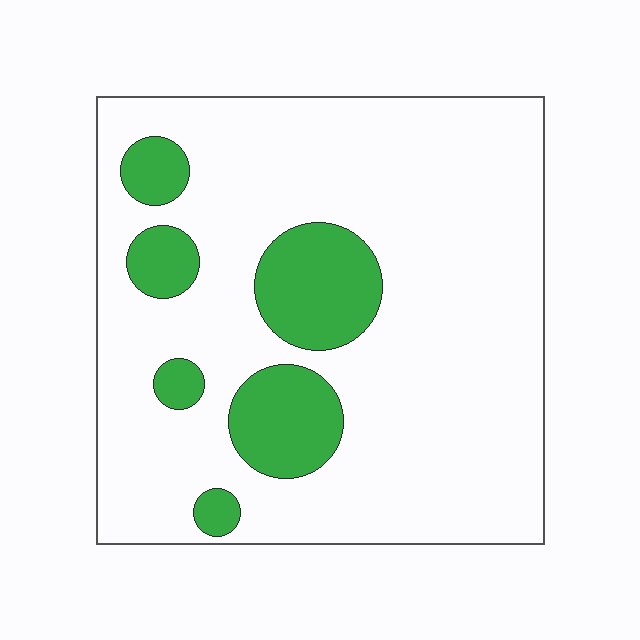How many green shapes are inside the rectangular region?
6.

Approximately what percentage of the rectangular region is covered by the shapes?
Approximately 20%.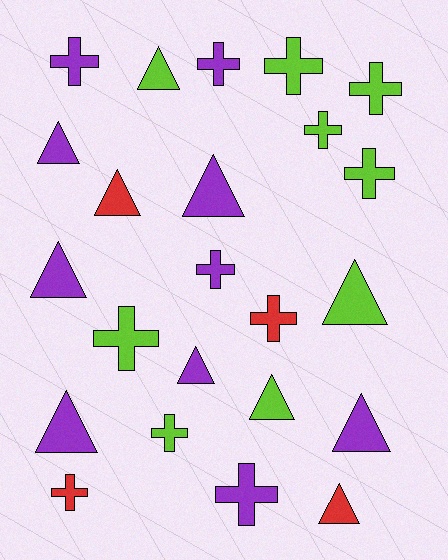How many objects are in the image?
There are 23 objects.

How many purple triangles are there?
There are 6 purple triangles.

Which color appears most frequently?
Purple, with 10 objects.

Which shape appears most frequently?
Cross, with 12 objects.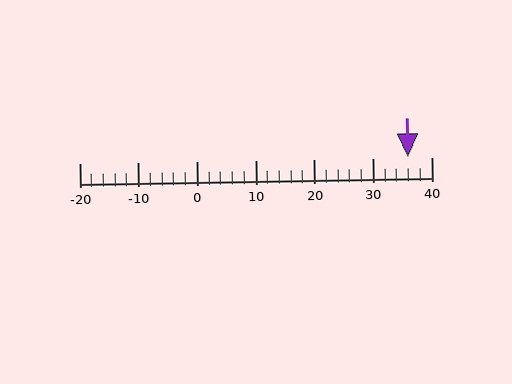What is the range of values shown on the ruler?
The ruler shows values from -20 to 40.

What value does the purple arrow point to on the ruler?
The purple arrow points to approximately 36.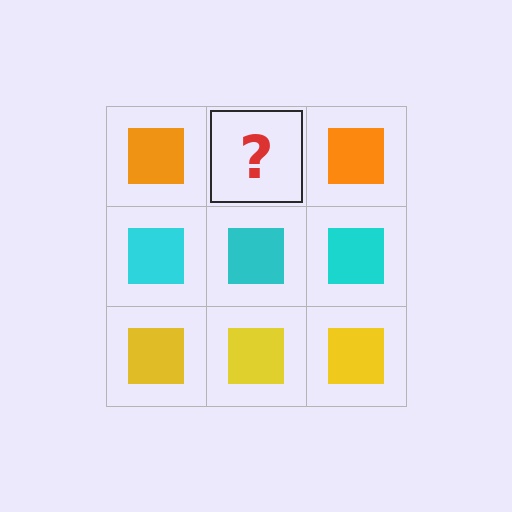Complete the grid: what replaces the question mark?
The question mark should be replaced with an orange square.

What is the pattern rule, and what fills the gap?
The rule is that each row has a consistent color. The gap should be filled with an orange square.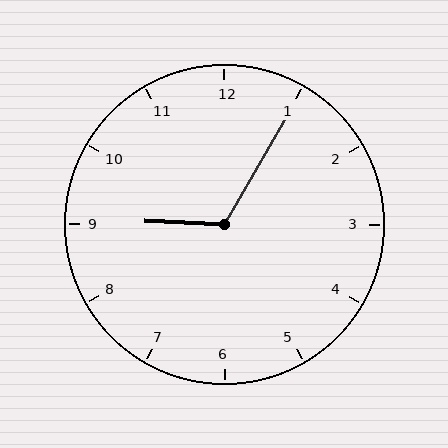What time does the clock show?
9:05.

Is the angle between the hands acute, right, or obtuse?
It is obtuse.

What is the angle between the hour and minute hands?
Approximately 118 degrees.